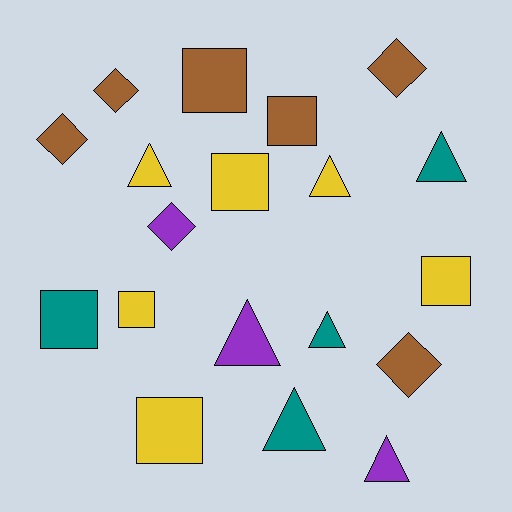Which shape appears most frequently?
Triangle, with 7 objects.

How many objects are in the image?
There are 19 objects.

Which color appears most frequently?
Yellow, with 6 objects.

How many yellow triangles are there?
There are 2 yellow triangles.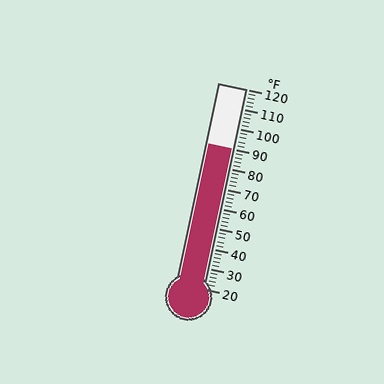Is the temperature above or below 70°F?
The temperature is above 70°F.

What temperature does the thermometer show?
The thermometer shows approximately 90°F.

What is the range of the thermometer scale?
The thermometer scale ranges from 20°F to 120°F.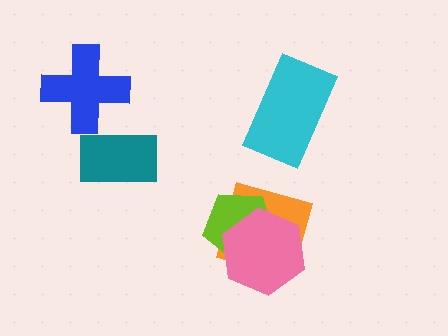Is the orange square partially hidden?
Yes, it is partially covered by another shape.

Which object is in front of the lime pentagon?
The pink hexagon is in front of the lime pentagon.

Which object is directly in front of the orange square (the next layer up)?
The lime pentagon is directly in front of the orange square.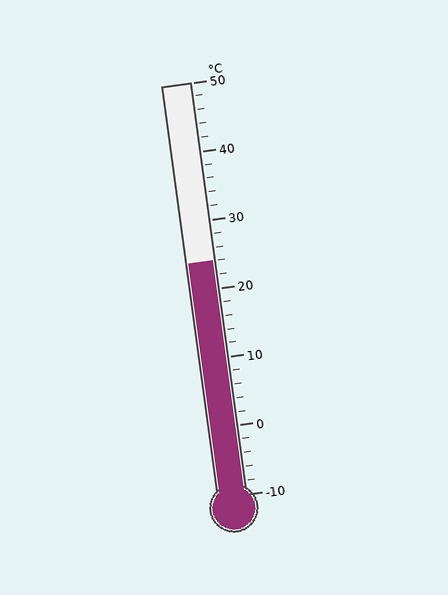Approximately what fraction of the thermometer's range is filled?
The thermometer is filled to approximately 55% of its range.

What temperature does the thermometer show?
The thermometer shows approximately 24°C.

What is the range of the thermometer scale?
The thermometer scale ranges from -10°C to 50°C.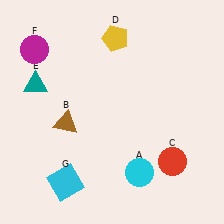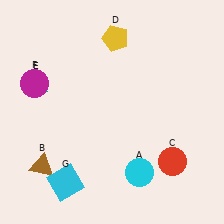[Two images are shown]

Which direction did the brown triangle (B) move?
The brown triangle (B) moved down.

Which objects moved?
The objects that moved are: the brown triangle (B), the magenta circle (F).